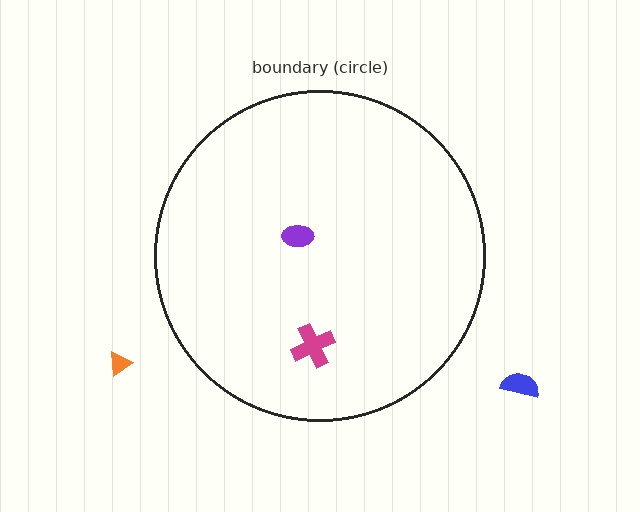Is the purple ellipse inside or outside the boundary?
Inside.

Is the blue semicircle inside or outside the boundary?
Outside.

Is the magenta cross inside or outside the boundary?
Inside.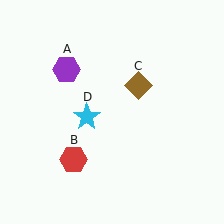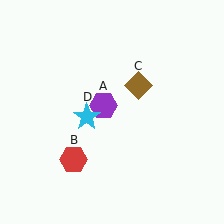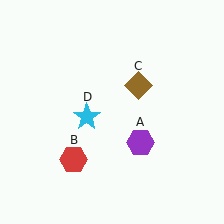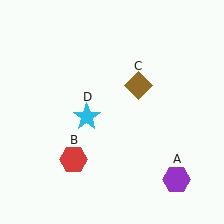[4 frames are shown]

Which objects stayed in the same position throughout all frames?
Red hexagon (object B) and brown diamond (object C) and cyan star (object D) remained stationary.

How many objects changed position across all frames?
1 object changed position: purple hexagon (object A).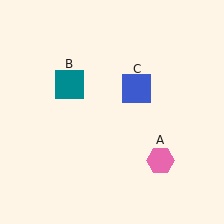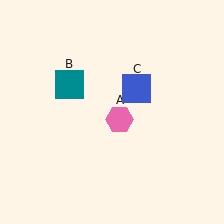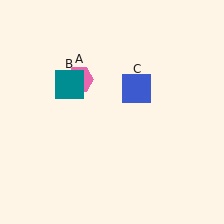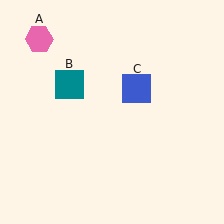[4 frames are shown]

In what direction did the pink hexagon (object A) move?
The pink hexagon (object A) moved up and to the left.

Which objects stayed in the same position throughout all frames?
Teal square (object B) and blue square (object C) remained stationary.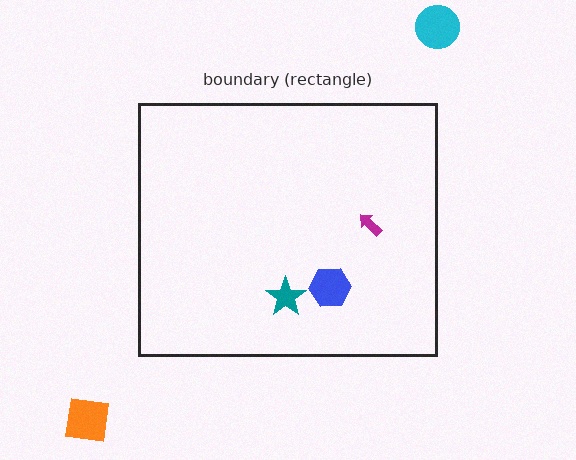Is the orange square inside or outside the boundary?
Outside.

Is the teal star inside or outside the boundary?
Inside.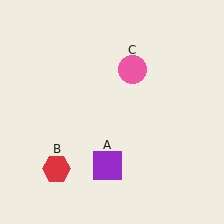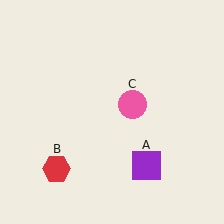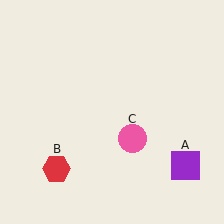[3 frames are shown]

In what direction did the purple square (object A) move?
The purple square (object A) moved right.